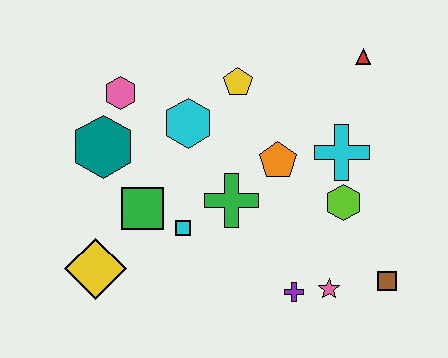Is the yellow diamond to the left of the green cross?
Yes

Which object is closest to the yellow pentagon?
The cyan hexagon is closest to the yellow pentagon.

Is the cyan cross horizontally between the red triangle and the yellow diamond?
Yes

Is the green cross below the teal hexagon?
Yes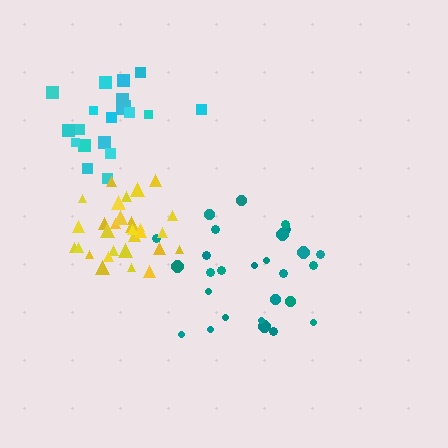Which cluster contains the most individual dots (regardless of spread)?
Yellow (30).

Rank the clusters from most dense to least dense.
yellow, cyan, teal.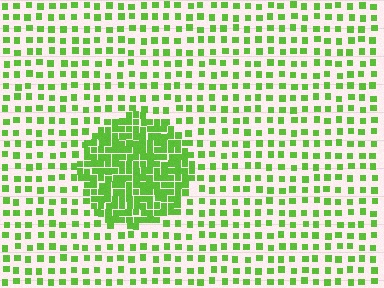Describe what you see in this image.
The image contains small lime elements arranged at two different densities. A circle-shaped region is visible where the elements are more densely packed than the surrounding area.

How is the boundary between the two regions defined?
The boundary is defined by a change in element density (approximately 2.7x ratio). All elements are the same color, size, and shape.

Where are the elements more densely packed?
The elements are more densely packed inside the circle boundary.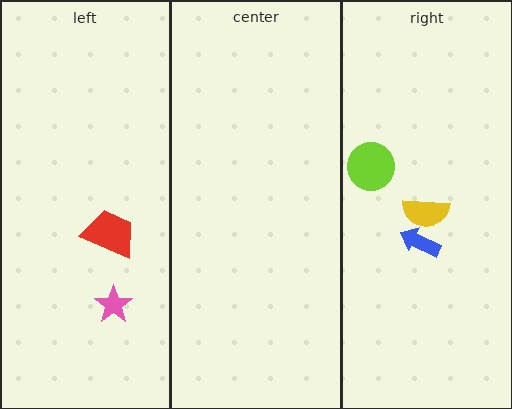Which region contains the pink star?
The left region.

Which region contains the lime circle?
The right region.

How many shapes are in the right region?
3.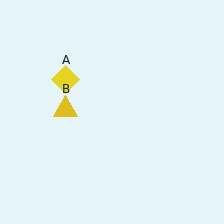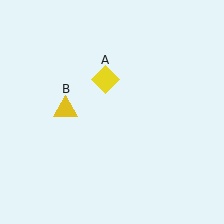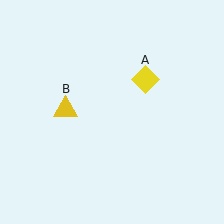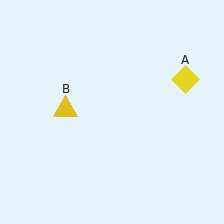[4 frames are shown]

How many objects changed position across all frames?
1 object changed position: yellow diamond (object A).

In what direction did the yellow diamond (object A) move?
The yellow diamond (object A) moved right.